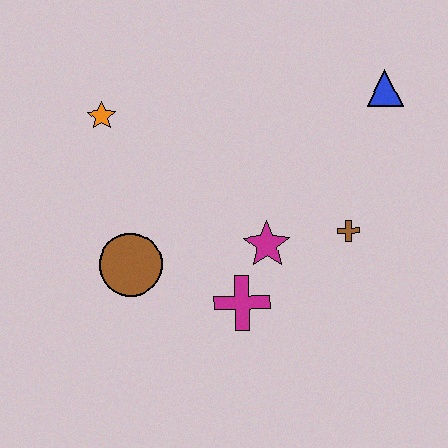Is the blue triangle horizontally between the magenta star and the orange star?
No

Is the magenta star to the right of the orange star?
Yes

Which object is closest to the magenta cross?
The magenta star is closest to the magenta cross.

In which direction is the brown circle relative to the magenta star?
The brown circle is to the left of the magenta star.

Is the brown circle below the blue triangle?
Yes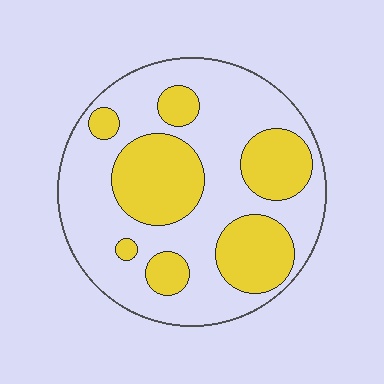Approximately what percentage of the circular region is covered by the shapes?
Approximately 35%.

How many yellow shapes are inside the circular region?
7.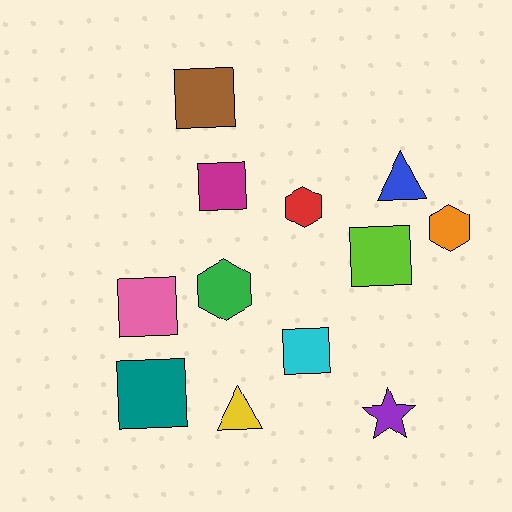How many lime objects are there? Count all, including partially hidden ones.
There is 1 lime object.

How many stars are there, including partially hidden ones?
There is 1 star.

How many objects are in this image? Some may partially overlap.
There are 12 objects.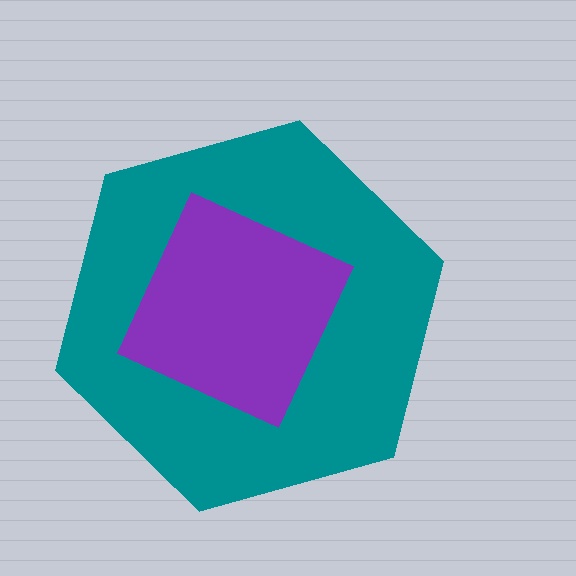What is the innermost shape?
The purple diamond.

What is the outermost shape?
The teal hexagon.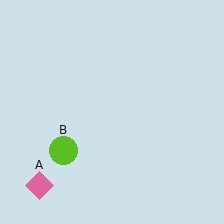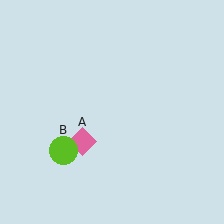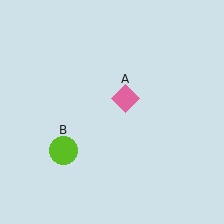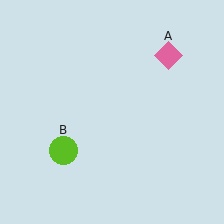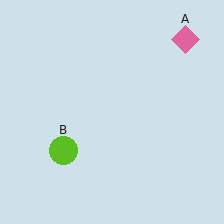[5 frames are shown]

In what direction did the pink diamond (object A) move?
The pink diamond (object A) moved up and to the right.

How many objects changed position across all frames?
1 object changed position: pink diamond (object A).